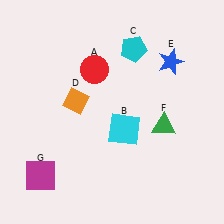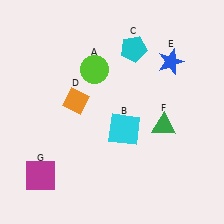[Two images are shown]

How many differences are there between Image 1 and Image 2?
There is 1 difference between the two images.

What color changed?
The circle (A) changed from red in Image 1 to lime in Image 2.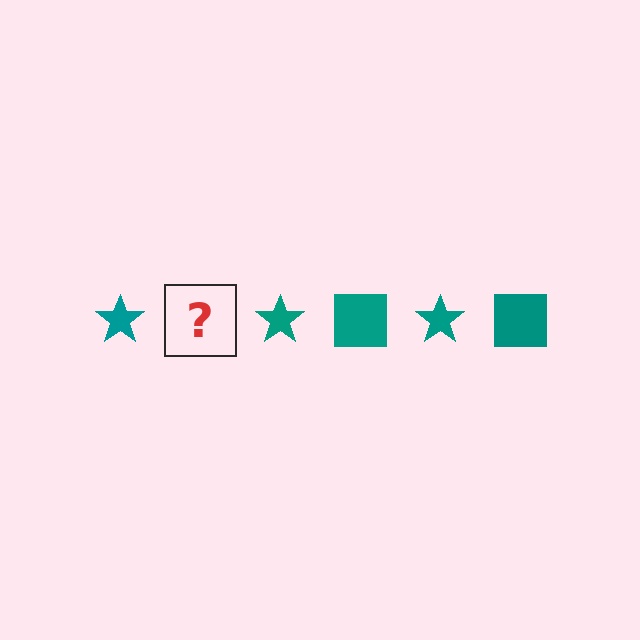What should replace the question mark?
The question mark should be replaced with a teal square.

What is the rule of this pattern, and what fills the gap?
The rule is that the pattern cycles through star, square shapes in teal. The gap should be filled with a teal square.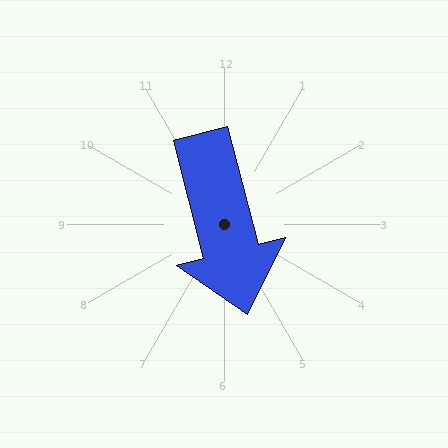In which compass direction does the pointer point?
South.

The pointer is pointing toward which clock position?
Roughly 6 o'clock.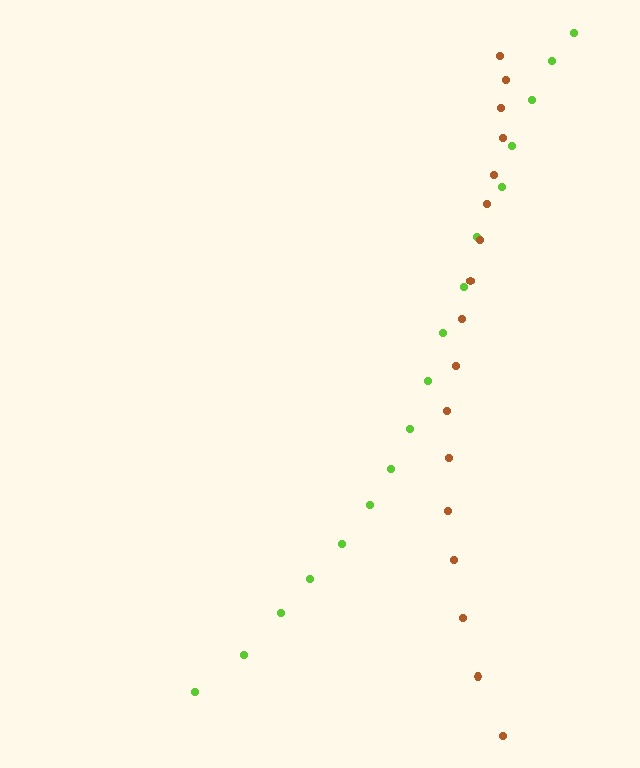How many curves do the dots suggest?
There are 2 distinct paths.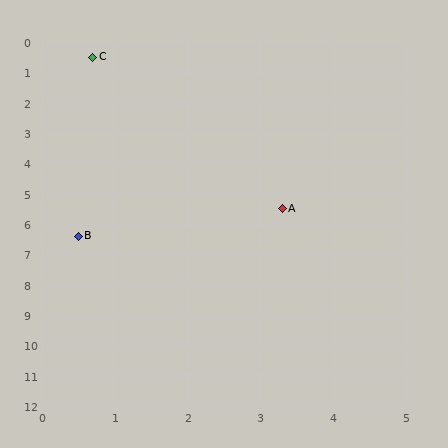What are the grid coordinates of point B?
Point B is at approximately (0.5, 6.4).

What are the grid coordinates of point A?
Point A is at approximately (3.3, 5.5).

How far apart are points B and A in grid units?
Points B and A are about 2.9 grid units apart.